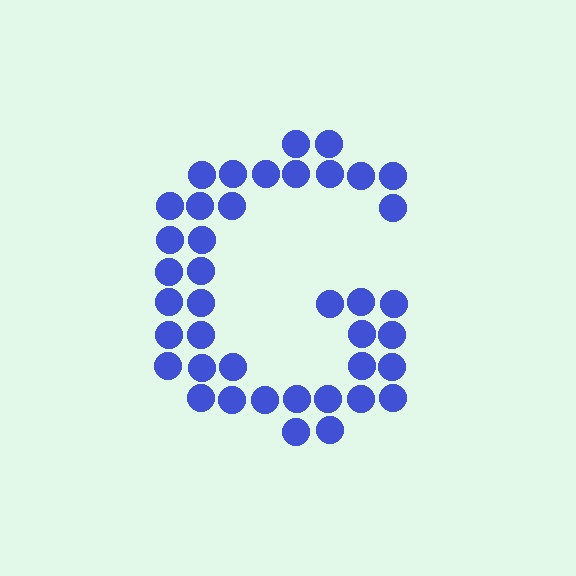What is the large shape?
The large shape is the letter G.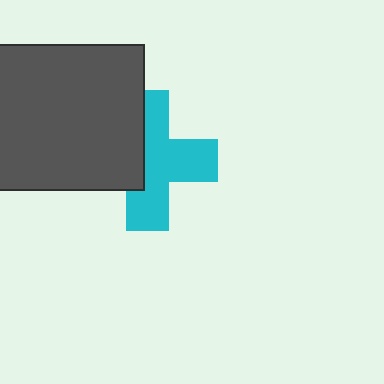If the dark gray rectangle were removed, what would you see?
You would see the complete cyan cross.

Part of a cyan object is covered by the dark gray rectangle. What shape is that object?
It is a cross.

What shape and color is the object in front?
The object in front is a dark gray rectangle.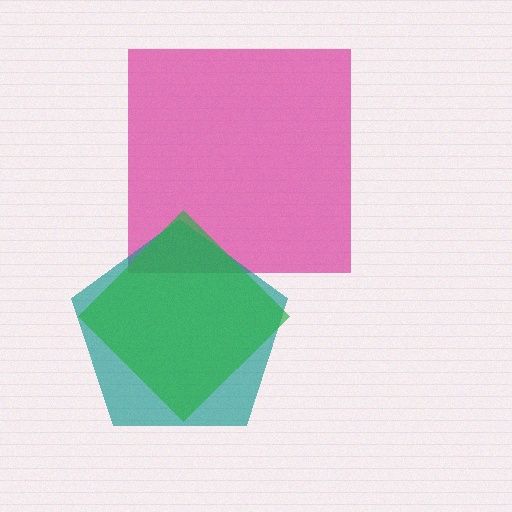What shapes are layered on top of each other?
The layered shapes are: a magenta square, a teal pentagon, a green diamond.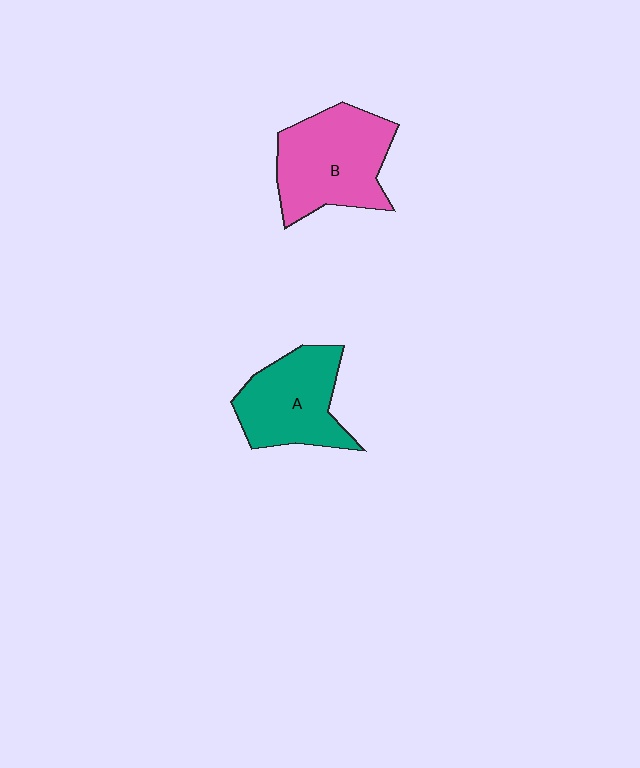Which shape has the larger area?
Shape B (pink).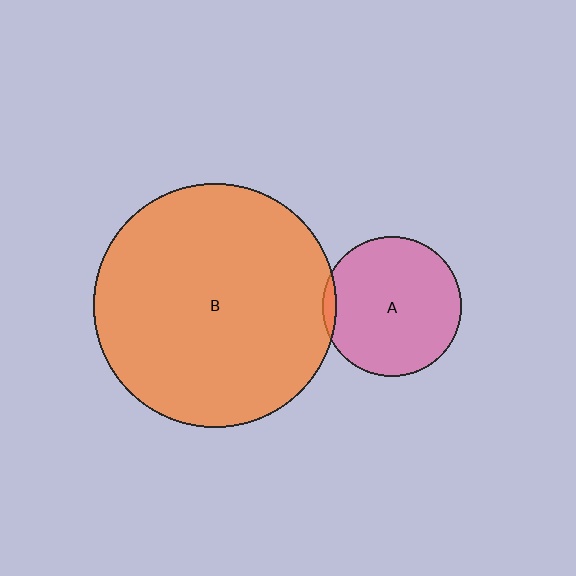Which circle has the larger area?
Circle B (orange).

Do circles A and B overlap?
Yes.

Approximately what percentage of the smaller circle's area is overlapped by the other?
Approximately 5%.